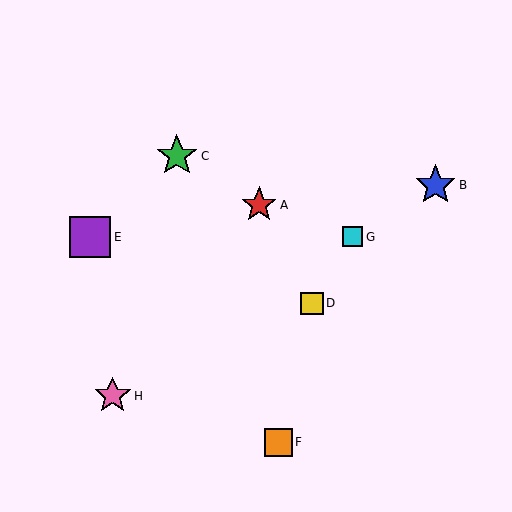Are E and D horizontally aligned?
No, E is at y≈237 and D is at y≈303.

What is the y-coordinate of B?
Object B is at y≈185.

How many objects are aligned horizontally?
2 objects (E, G) are aligned horizontally.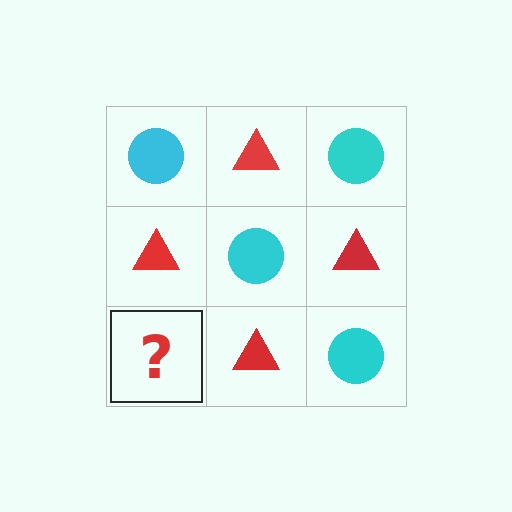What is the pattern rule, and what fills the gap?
The rule is that it alternates cyan circle and red triangle in a checkerboard pattern. The gap should be filled with a cyan circle.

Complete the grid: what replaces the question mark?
The question mark should be replaced with a cyan circle.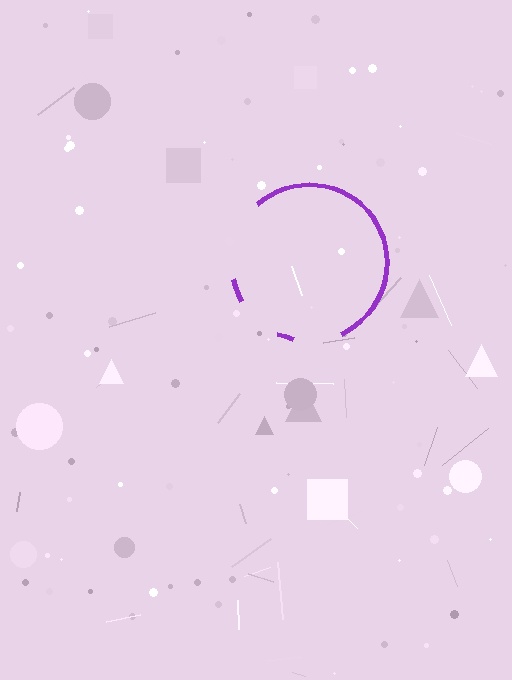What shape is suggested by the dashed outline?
The dashed outline suggests a circle.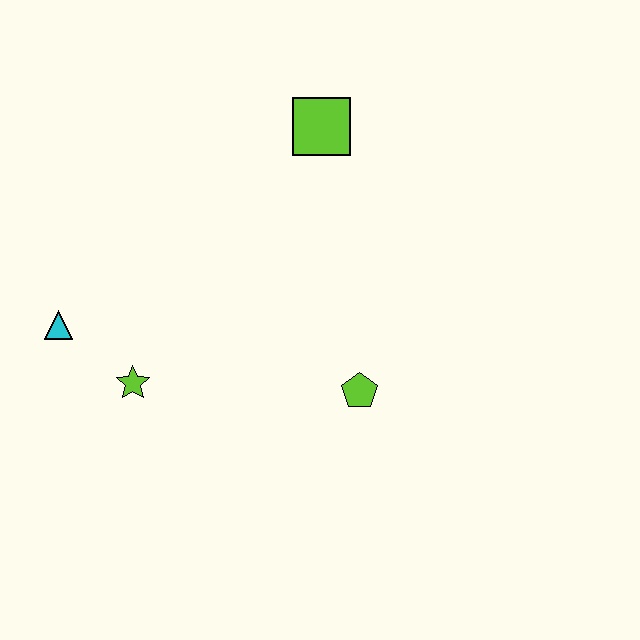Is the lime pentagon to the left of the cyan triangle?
No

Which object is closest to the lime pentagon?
The lime star is closest to the lime pentagon.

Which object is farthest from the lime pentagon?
The cyan triangle is farthest from the lime pentagon.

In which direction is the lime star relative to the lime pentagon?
The lime star is to the left of the lime pentagon.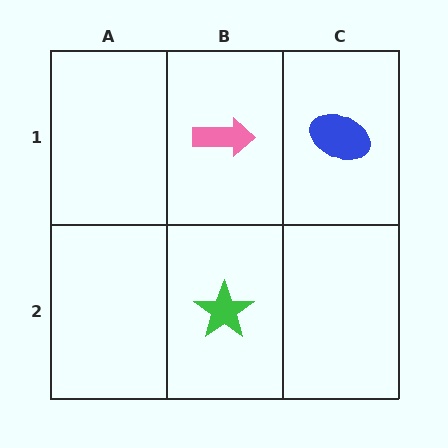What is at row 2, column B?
A green star.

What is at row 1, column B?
A pink arrow.